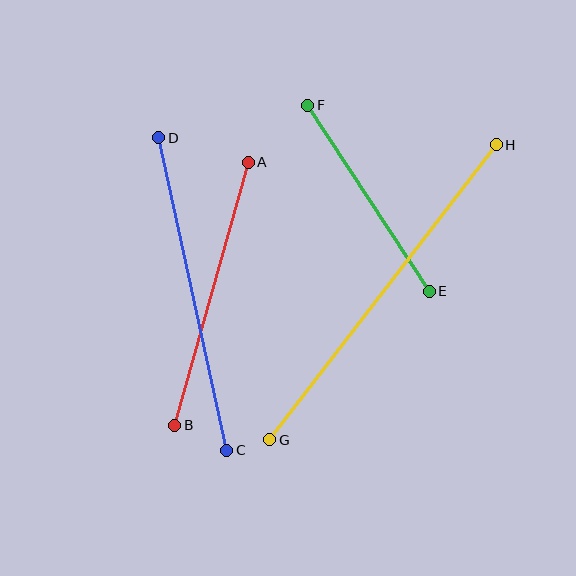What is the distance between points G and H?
The distance is approximately 372 pixels.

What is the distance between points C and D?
The distance is approximately 320 pixels.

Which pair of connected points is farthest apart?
Points G and H are farthest apart.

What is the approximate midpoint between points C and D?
The midpoint is at approximately (193, 294) pixels.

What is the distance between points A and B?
The distance is approximately 273 pixels.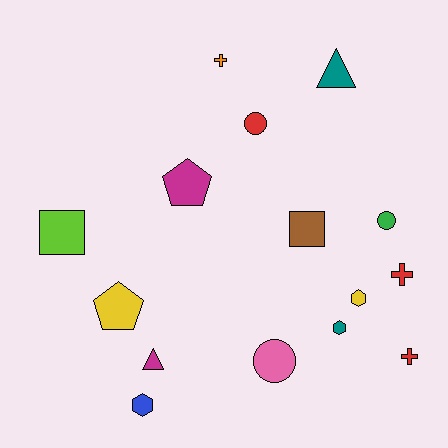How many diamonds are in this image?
There are no diamonds.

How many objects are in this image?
There are 15 objects.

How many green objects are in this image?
There is 1 green object.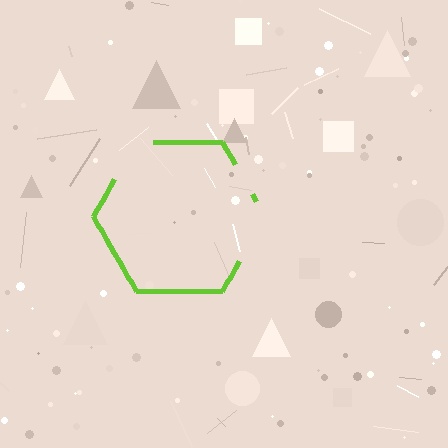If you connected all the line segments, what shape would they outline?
They would outline a hexagon.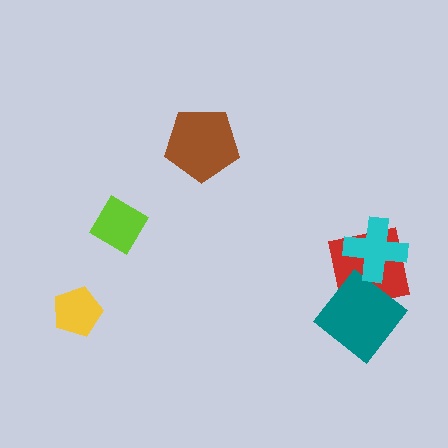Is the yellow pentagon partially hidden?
No, no other shape covers it.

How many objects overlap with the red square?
2 objects overlap with the red square.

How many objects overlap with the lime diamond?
0 objects overlap with the lime diamond.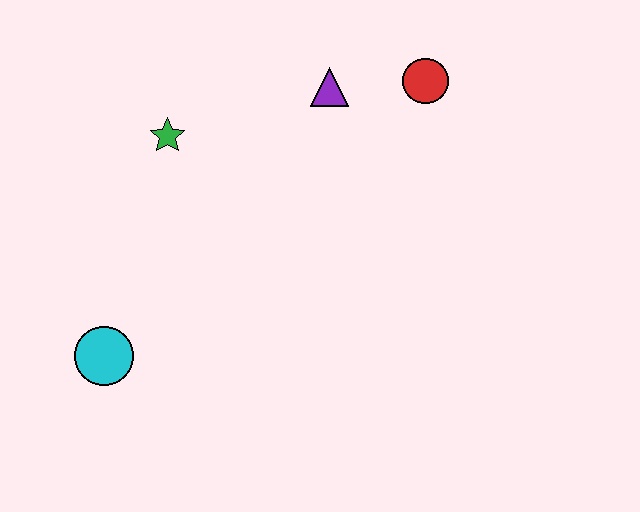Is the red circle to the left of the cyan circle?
No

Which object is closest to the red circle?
The purple triangle is closest to the red circle.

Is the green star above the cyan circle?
Yes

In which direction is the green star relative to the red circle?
The green star is to the left of the red circle.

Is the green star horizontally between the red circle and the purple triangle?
No